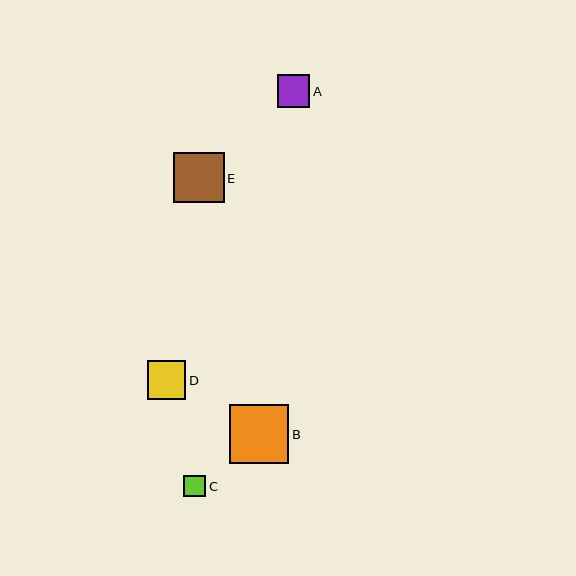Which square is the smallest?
Square C is the smallest with a size of approximately 22 pixels.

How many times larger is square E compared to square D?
Square E is approximately 1.3 times the size of square D.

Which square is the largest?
Square B is the largest with a size of approximately 59 pixels.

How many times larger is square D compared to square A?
Square D is approximately 1.2 times the size of square A.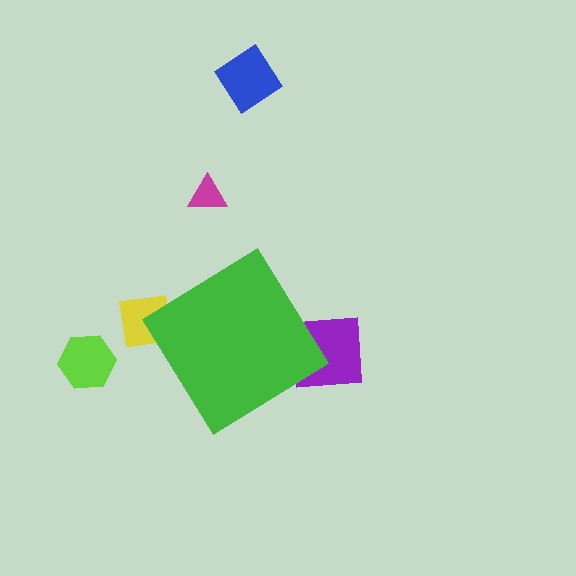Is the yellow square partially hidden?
Yes, the yellow square is partially hidden behind the green diamond.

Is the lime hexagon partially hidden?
No, the lime hexagon is fully visible.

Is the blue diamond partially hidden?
No, the blue diamond is fully visible.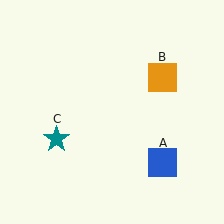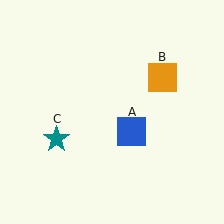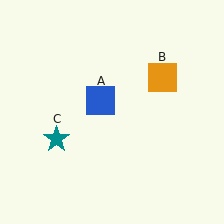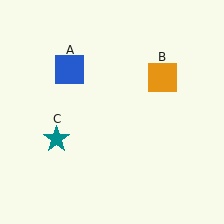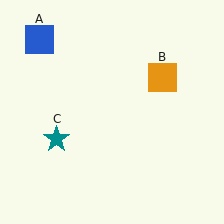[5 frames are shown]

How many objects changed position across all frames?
1 object changed position: blue square (object A).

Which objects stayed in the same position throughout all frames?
Orange square (object B) and teal star (object C) remained stationary.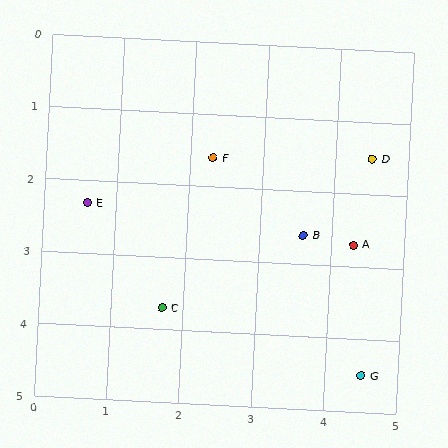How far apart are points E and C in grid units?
Points E and C are about 1.8 grid units apart.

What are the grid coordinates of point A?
Point A is at approximately (4.3, 2.7).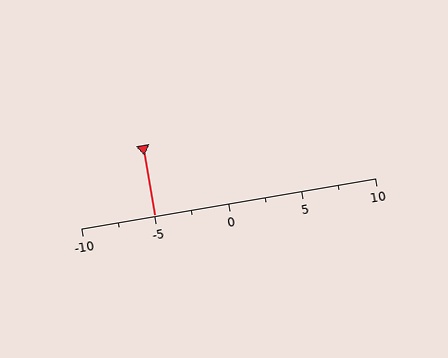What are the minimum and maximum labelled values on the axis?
The axis runs from -10 to 10.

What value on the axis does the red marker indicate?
The marker indicates approximately -5.